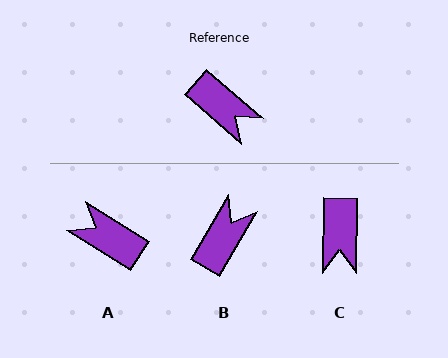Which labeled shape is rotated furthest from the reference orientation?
A, about 171 degrees away.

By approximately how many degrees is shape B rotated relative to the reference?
Approximately 100 degrees counter-clockwise.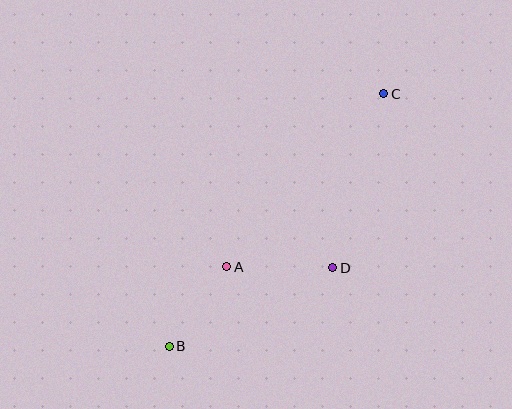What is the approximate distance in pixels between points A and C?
The distance between A and C is approximately 234 pixels.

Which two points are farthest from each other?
Points B and C are farthest from each other.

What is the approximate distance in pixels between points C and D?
The distance between C and D is approximately 181 pixels.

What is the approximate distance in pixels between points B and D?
The distance between B and D is approximately 182 pixels.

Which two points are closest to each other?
Points A and B are closest to each other.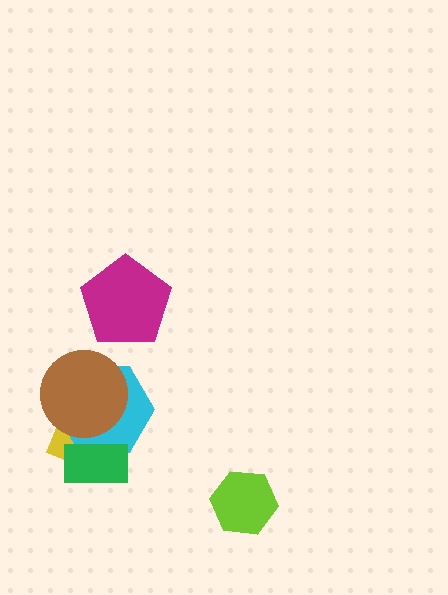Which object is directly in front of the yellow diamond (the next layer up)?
The cyan hexagon is directly in front of the yellow diamond.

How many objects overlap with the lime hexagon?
0 objects overlap with the lime hexagon.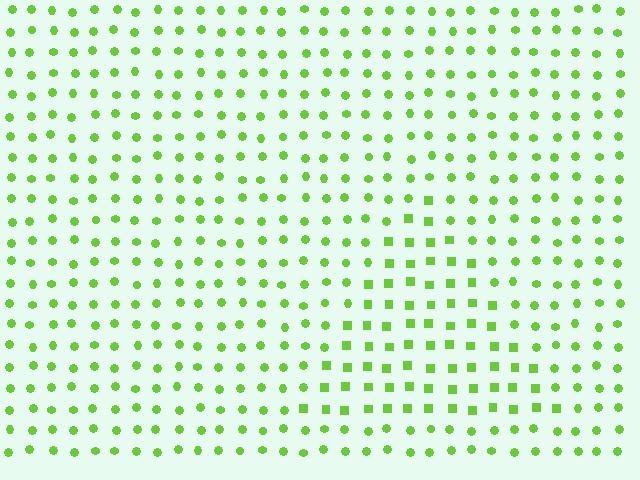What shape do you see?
I see a triangle.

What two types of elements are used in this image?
The image uses squares inside the triangle region and circles outside it.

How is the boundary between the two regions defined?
The boundary is defined by a change in element shape: squares inside vs. circles outside. All elements share the same color and spacing.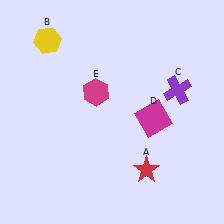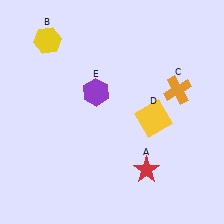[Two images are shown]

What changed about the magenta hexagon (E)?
In Image 1, E is magenta. In Image 2, it changed to purple.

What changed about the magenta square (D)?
In Image 1, D is magenta. In Image 2, it changed to yellow.